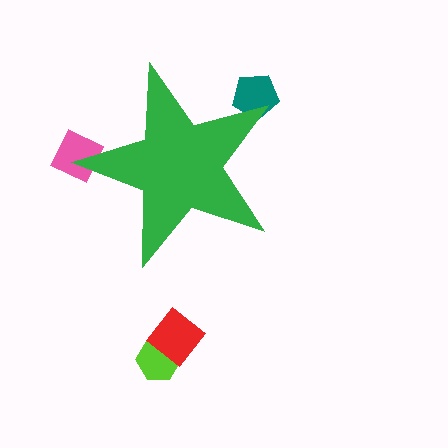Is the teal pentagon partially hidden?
Yes, the teal pentagon is partially hidden behind the green star.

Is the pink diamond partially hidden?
Yes, the pink diamond is partially hidden behind the green star.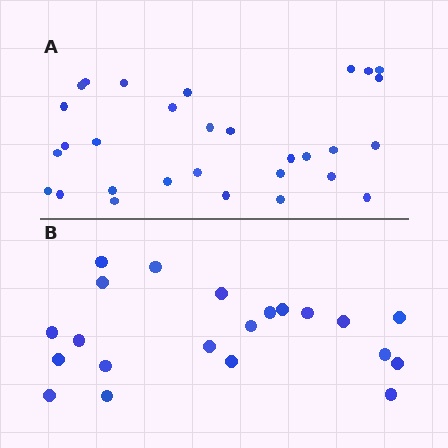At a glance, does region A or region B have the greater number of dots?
Region A (the top region) has more dots.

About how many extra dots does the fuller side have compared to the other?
Region A has roughly 8 or so more dots than region B.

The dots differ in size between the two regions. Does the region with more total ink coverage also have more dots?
No. Region B has more total ink coverage because its dots are larger, but region A actually contains more individual dots. Total area can be misleading — the number of items is what matters here.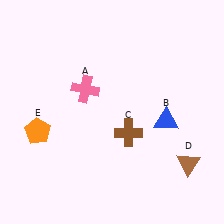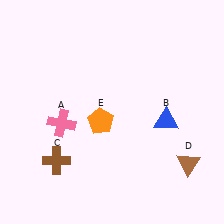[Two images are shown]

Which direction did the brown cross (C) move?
The brown cross (C) moved left.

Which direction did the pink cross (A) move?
The pink cross (A) moved down.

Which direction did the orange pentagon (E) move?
The orange pentagon (E) moved right.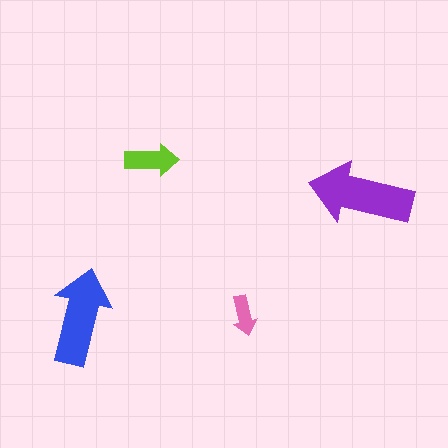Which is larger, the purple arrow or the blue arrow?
The purple one.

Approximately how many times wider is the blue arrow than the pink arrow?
About 2.5 times wider.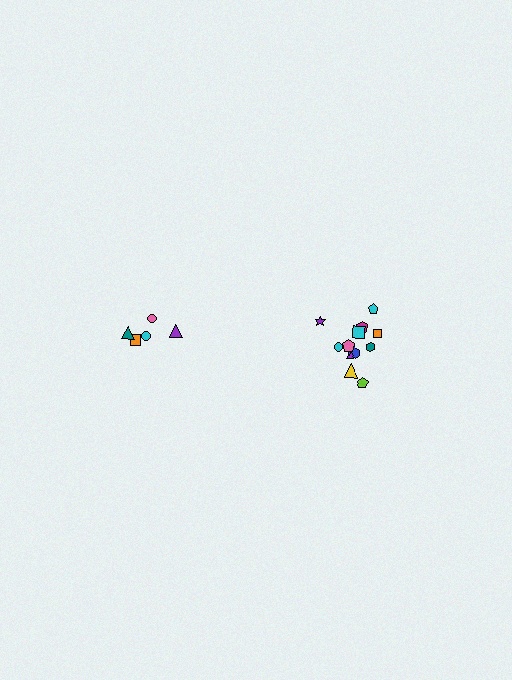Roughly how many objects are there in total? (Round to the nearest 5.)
Roughly 15 objects in total.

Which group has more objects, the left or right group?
The right group.